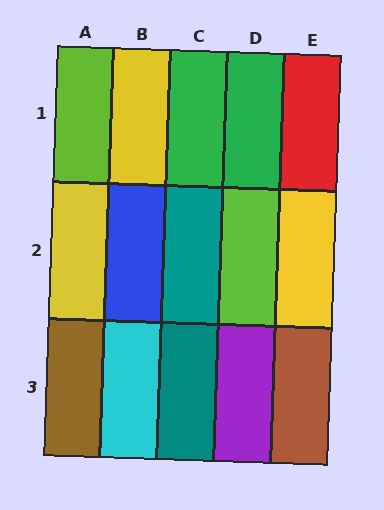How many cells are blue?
1 cell is blue.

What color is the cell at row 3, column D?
Purple.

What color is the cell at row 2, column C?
Teal.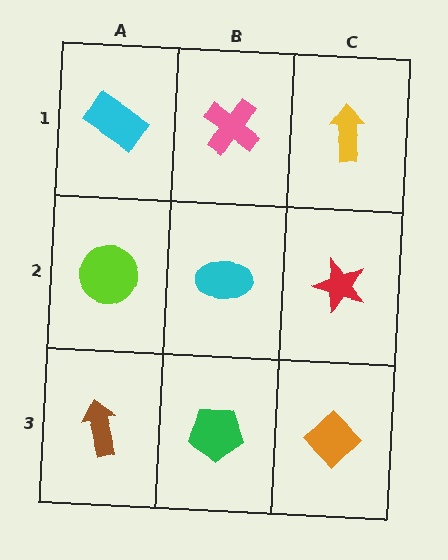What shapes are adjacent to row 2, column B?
A pink cross (row 1, column B), a green pentagon (row 3, column B), a lime circle (row 2, column A), a red star (row 2, column C).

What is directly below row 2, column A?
A brown arrow.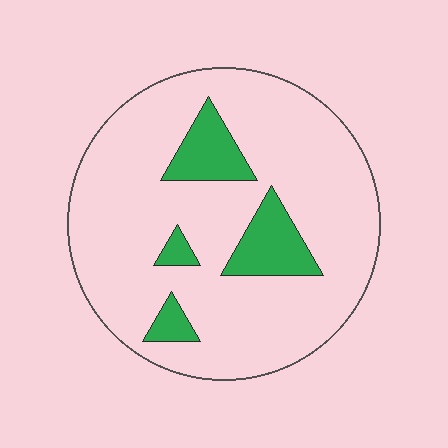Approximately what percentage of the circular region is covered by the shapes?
Approximately 15%.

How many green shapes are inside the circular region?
4.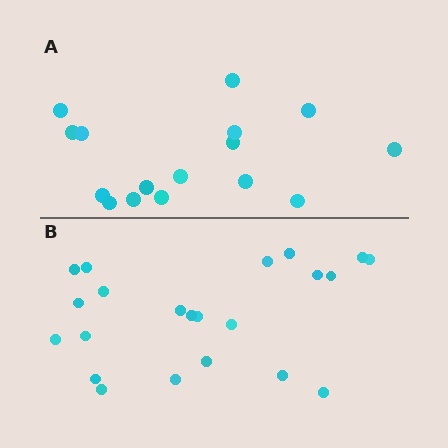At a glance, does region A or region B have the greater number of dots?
Region B (the bottom region) has more dots.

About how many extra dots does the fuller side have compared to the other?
Region B has about 6 more dots than region A.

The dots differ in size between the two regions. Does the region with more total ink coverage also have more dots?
No. Region A has more total ink coverage because its dots are larger, but region B actually contains more individual dots. Total area can be misleading — the number of items is what matters here.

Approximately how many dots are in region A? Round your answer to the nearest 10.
About 20 dots. (The exact count is 16, which rounds to 20.)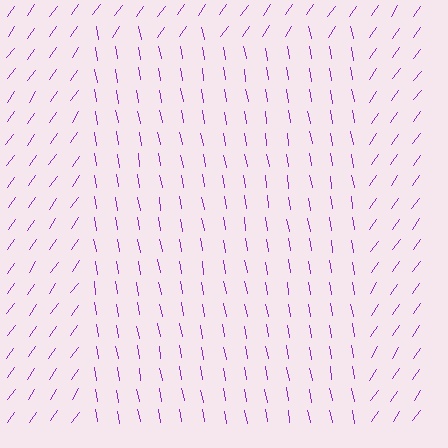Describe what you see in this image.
The image is filled with small purple line segments. A rectangle region in the image has lines oriented differently from the surrounding lines, creating a visible texture boundary.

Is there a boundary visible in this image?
Yes, there is a texture boundary formed by a change in line orientation.